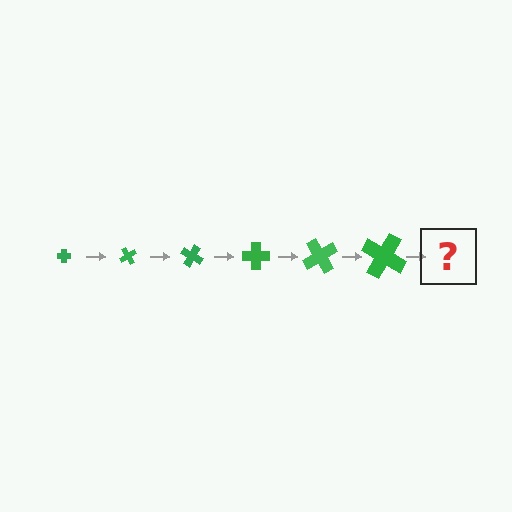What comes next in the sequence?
The next element should be a cross, larger than the previous one and rotated 360 degrees from the start.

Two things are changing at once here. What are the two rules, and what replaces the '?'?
The two rules are that the cross grows larger each step and it rotates 60 degrees each step. The '?' should be a cross, larger than the previous one and rotated 360 degrees from the start.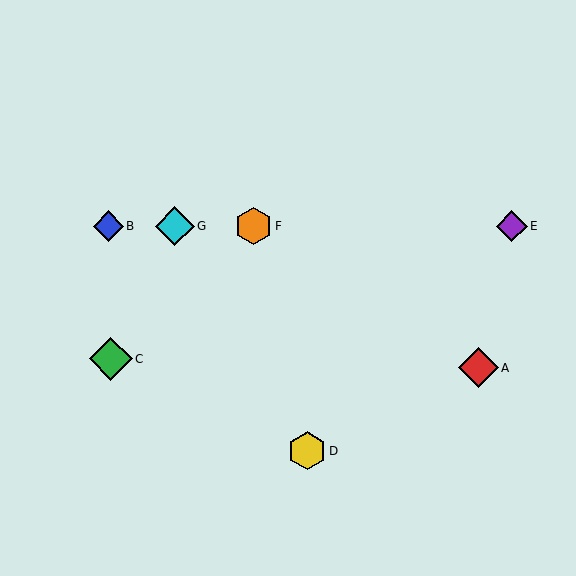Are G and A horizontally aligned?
No, G is at y≈226 and A is at y≈368.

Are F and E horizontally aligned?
Yes, both are at y≈226.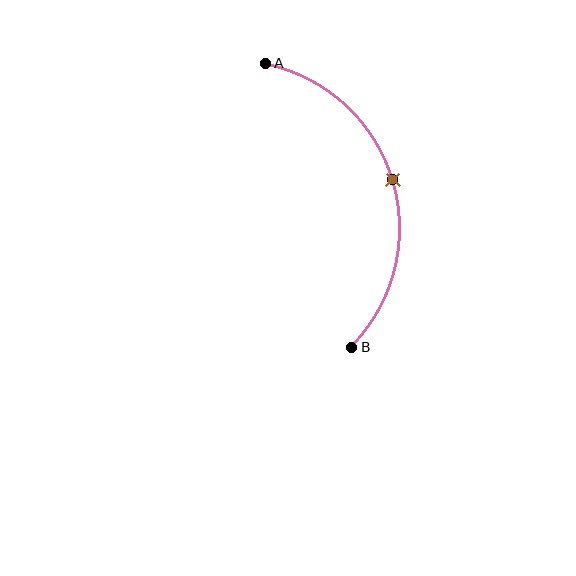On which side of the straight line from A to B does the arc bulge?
The arc bulges to the right of the straight line connecting A and B.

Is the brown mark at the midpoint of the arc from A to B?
Yes. The brown mark lies on the arc at equal arc-length from both A and B — it is the arc midpoint.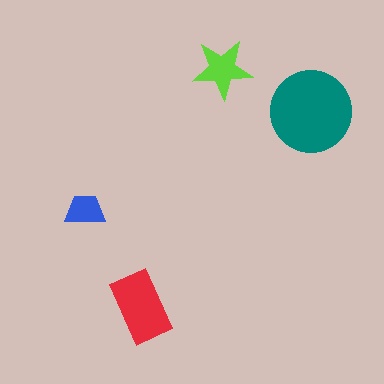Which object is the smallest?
The blue trapezoid.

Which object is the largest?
The teal circle.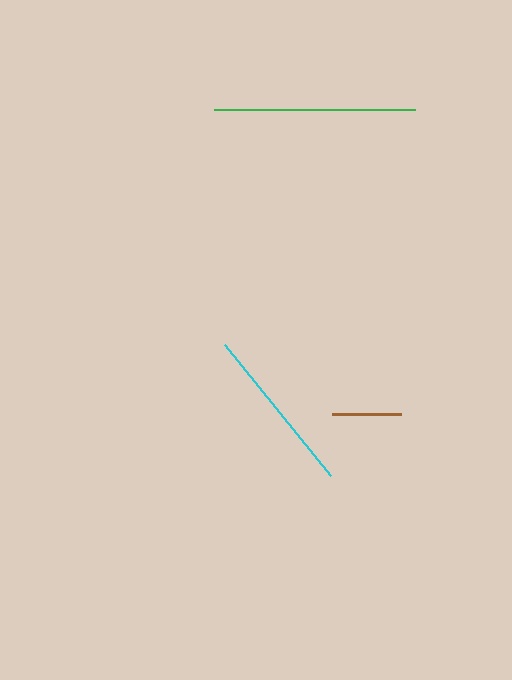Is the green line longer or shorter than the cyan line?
The green line is longer than the cyan line.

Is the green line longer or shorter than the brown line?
The green line is longer than the brown line.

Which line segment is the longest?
The green line is the longest at approximately 201 pixels.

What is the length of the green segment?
The green segment is approximately 201 pixels long.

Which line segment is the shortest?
The brown line is the shortest at approximately 69 pixels.